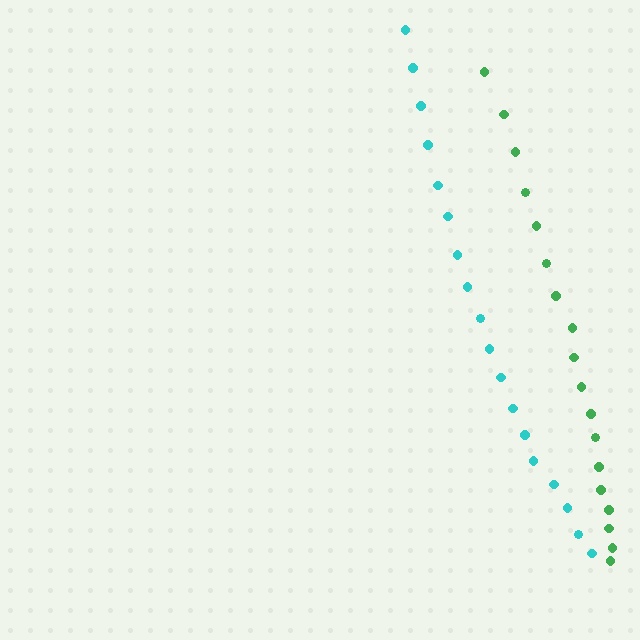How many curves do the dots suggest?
There are 2 distinct paths.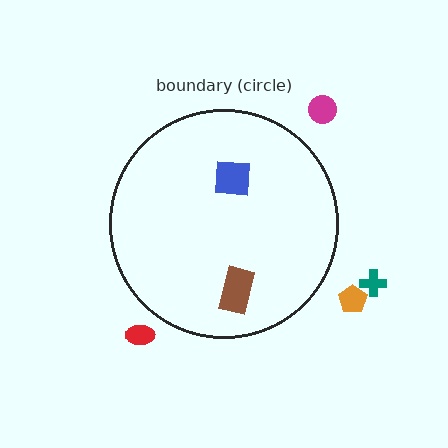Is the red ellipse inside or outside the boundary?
Outside.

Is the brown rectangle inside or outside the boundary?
Inside.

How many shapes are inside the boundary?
2 inside, 4 outside.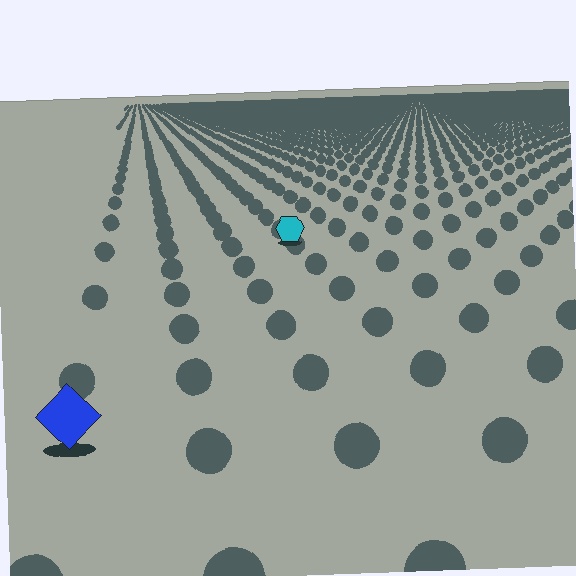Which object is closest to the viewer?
The blue diamond is closest. The texture marks near it are larger and more spread out.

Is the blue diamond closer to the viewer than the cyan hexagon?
Yes. The blue diamond is closer — you can tell from the texture gradient: the ground texture is coarser near it.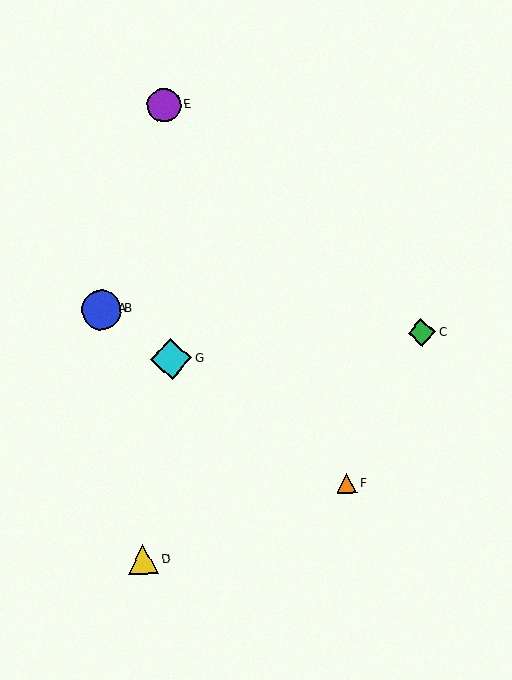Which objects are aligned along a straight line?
Objects A, B, F, G are aligned along a straight line.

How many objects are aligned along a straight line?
4 objects (A, B, F, G) are aligned along a straight line.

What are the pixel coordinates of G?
Object G is at (171, 359).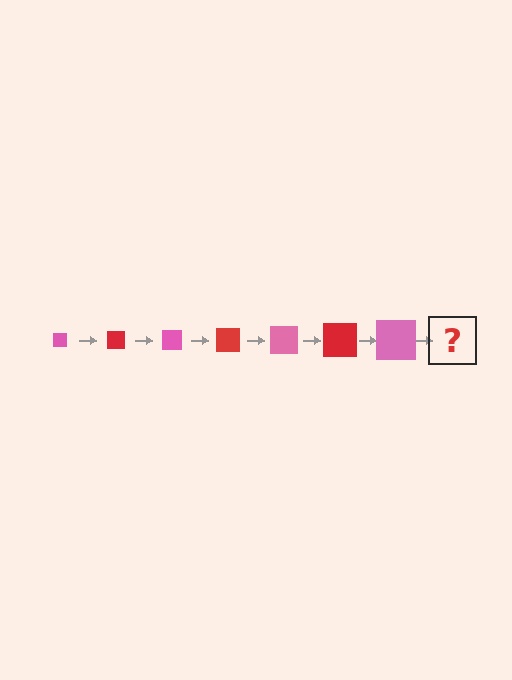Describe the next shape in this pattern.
It should be a red square, larger than the previous one.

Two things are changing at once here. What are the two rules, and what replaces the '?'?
The two rules are that the square grows larger each step and the color cycles through pink and red. The '?' should be a red square, larger than the previous one.